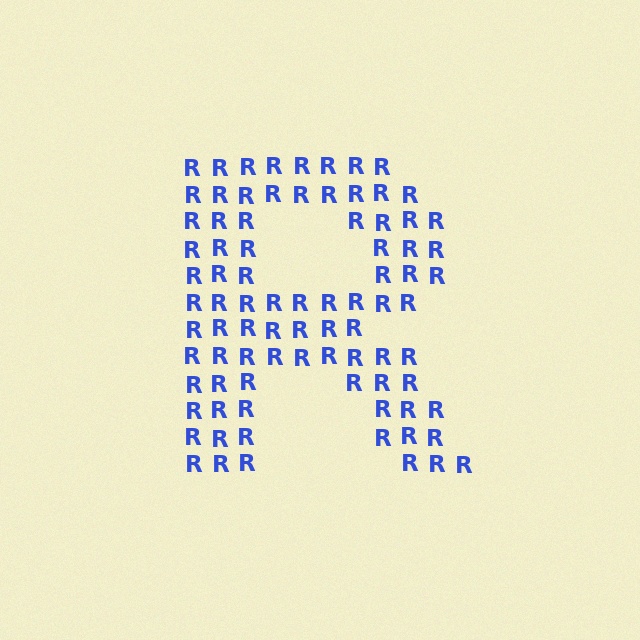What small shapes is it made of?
It is made of small letter R's.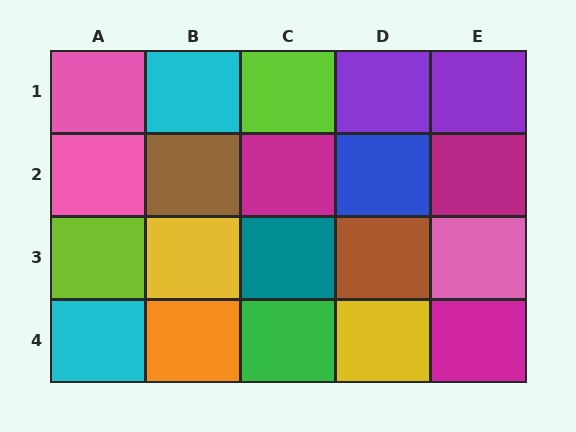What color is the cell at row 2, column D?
Blue.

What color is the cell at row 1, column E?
Purple.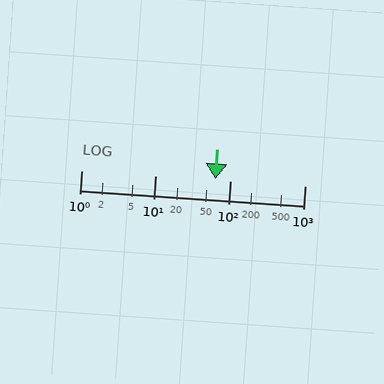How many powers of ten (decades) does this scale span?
The scale spans 3 decades, from 1 to 1000.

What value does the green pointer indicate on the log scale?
The pointer indicates approximately 63.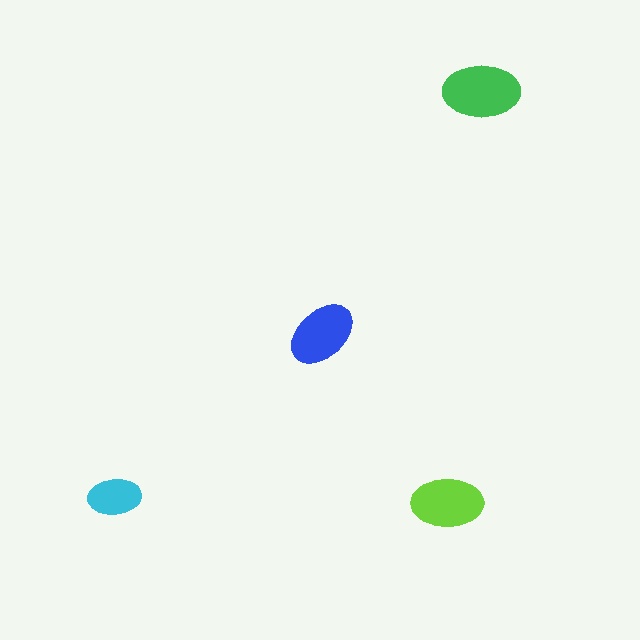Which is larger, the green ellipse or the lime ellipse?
The green one.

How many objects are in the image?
There are 4 objects in the image.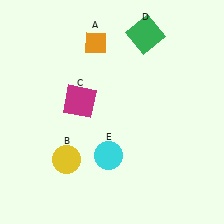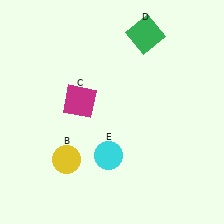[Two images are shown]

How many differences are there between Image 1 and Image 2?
There is 1 difference between the two images.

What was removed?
The orange diamond (A) was removed in Image 2.